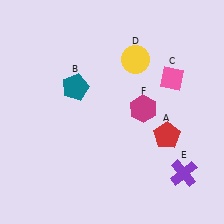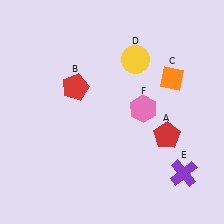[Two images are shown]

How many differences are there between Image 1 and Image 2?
There are 3 differences between the two images.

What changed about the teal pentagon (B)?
In Image 1, B is teal. In Image 2, it changed to red.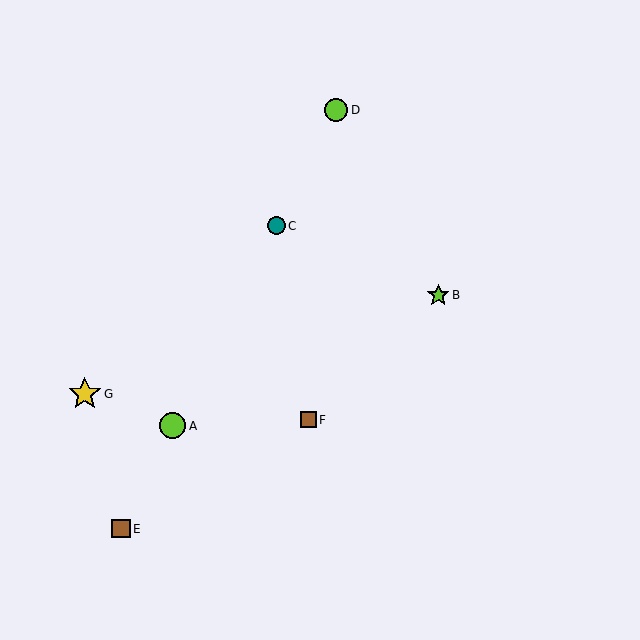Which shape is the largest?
The yellow star (labeled G) is the largest.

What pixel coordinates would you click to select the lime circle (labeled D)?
Click at (336, 110) to select the lime circle D.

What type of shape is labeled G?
Shape G is a yellow star.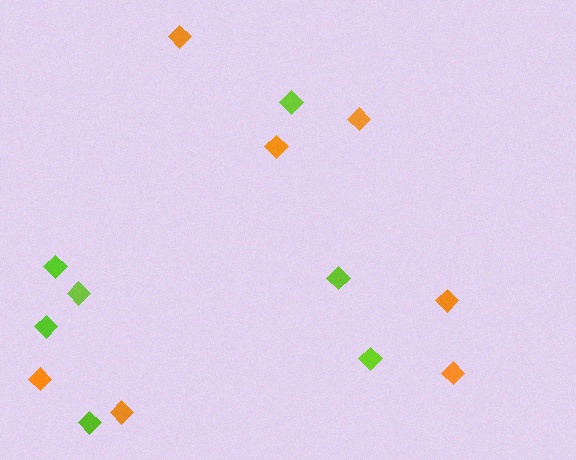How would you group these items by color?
There are 2 groups: one group of orange diamonds (7) and one group of lime diamonds (7).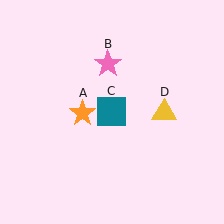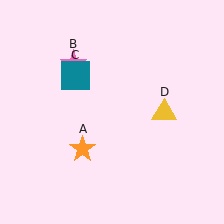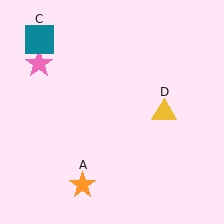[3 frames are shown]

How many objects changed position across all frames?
3 objects changed position: orange star (object A), pink star (object B), teal square (object C).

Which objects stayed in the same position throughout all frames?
Yellow triangle (object D) remained stationary.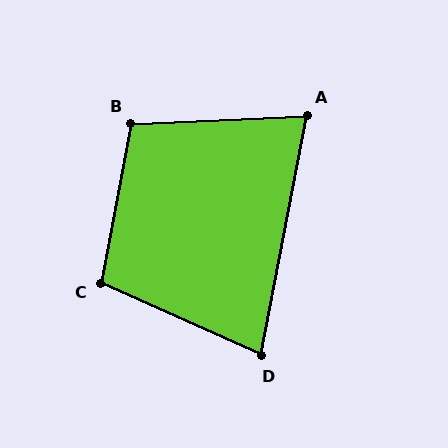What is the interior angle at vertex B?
Approximately 103 degrees (obtuse).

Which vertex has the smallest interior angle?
A, at approximately 77 degrees.